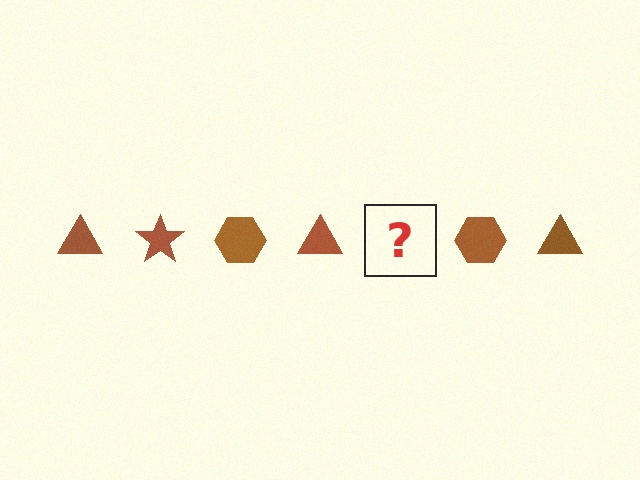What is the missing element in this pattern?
The missing element is a brown star.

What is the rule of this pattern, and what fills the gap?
The rule is that the pattern cycles through triangle, star, hexagon shapes in brown. The gap should be filled with a brown star.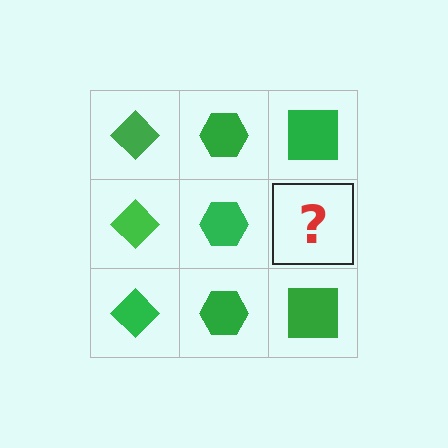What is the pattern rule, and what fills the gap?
The rule is that each column has a consistent shape. The gap should be filled with a green square.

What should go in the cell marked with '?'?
The missing cell should contain a green square.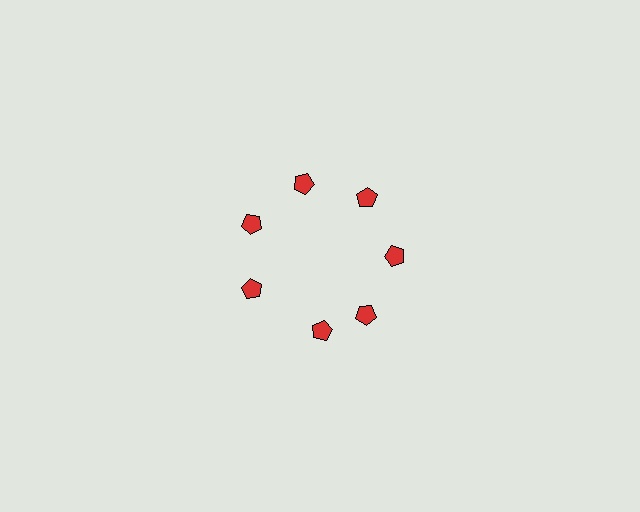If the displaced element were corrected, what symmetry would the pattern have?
It would have 7-fold rotational symmetry — the pattern would map onto itself every 51 degrees.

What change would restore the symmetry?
The symmetry would be restored by rotating it back into even spacing with its neighbors so that all 7 pentagons sit at equal angles and equal distance from the center.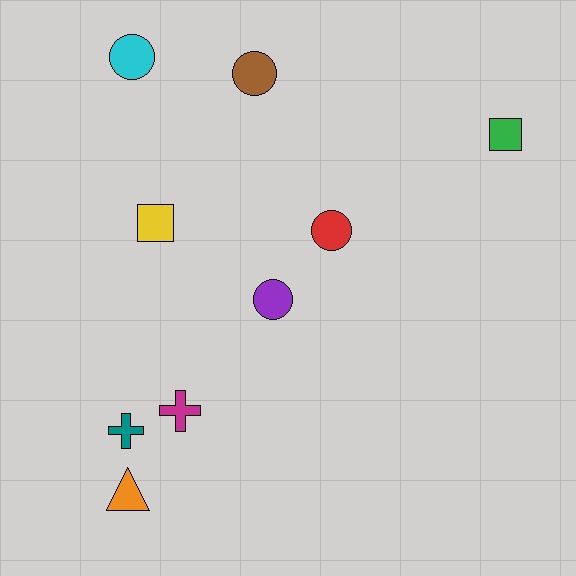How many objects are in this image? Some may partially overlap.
There are 9 objects.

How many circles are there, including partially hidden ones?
There are 4 circles.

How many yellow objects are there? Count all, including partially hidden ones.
There is 1 yellow object.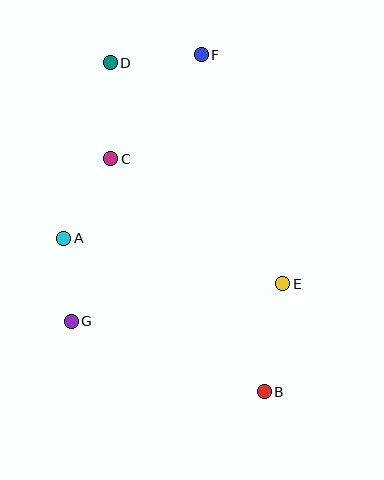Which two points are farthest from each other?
Points B and D are farthest from each other.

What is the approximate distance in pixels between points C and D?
The distance between C and D is approximately 96 pixels.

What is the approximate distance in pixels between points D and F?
The distance between D and F is approximately 92 pixels.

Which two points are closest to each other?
Points A and G are closest to each other.